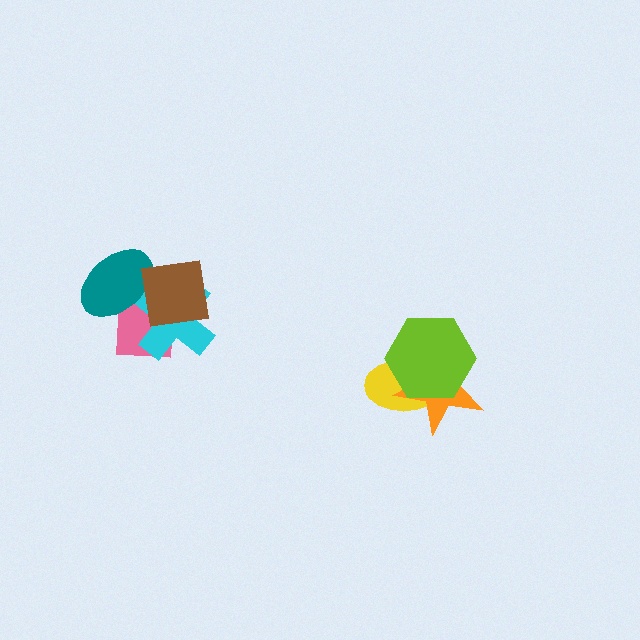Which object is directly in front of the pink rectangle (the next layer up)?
The cyan cross is directly in front of the pink rectangle.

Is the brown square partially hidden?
No, no other shape covers it.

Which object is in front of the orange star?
The lime hexagon is in front of the orange star.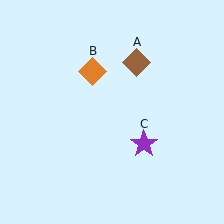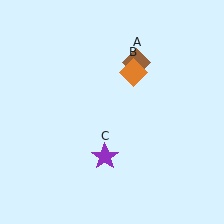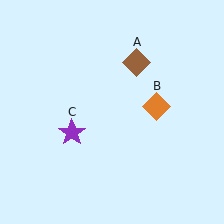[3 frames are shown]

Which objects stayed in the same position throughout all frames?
Brown diamond (object A) remained stationary.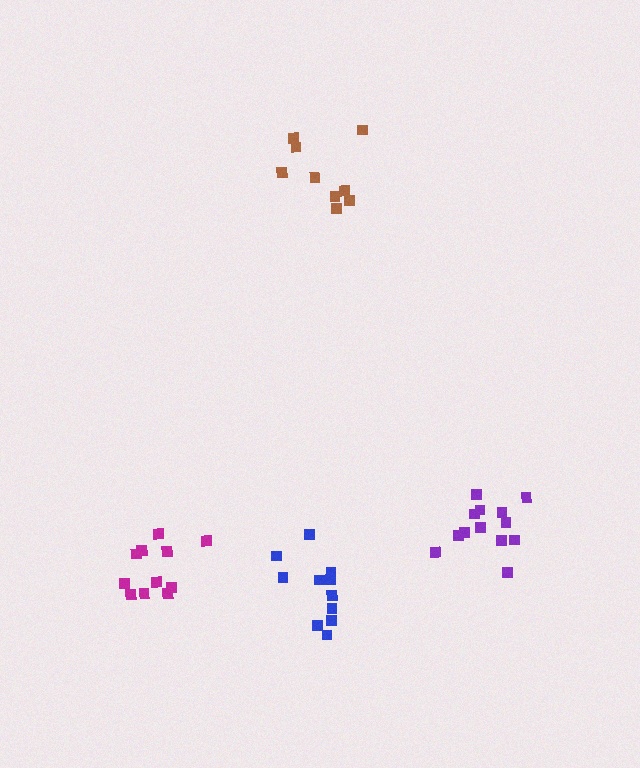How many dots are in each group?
Group 1: 11 dots, Group 2: 9 dots, Group 3: 13 dots, Group 4: 11 dots (44 total).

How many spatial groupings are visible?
There are 4 spatial groupings.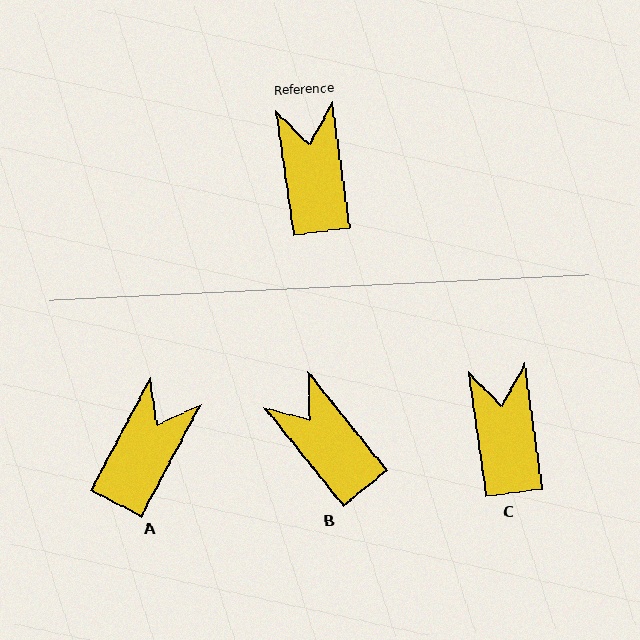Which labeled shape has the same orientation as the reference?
C.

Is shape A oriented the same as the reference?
No, it is off by about 36 degrees.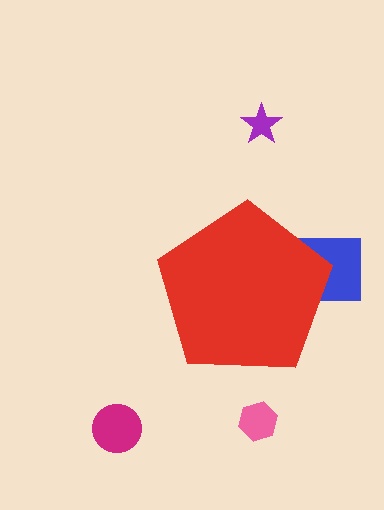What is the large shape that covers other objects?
A red pentagon.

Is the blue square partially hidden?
Yes, the blue square is partially hidden behind the red pentagon.